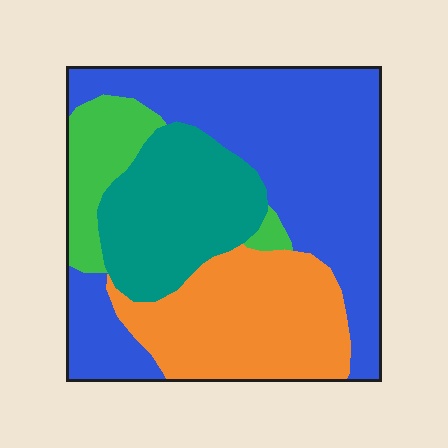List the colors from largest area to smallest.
From largest to smallest: blue, orange, teal, green.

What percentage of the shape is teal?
Teal covers around 20% of the shape.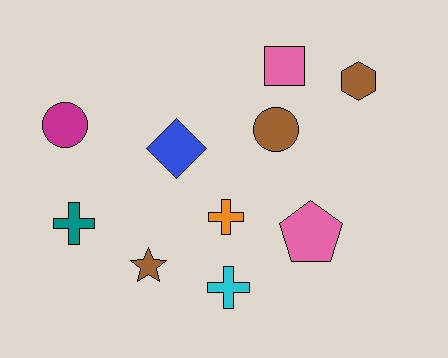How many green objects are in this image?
There are no green objects.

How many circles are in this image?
There are 2 circles.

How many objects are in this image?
There are 10 objects.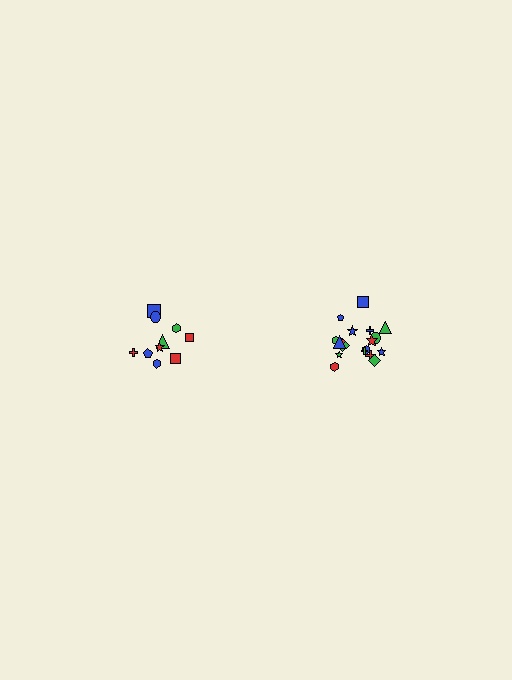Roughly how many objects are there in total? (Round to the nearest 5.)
Roughly 30 objects in total.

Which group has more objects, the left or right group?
The right group.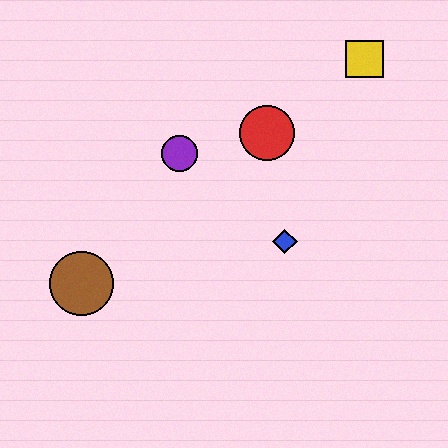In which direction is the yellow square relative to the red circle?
The yellow square is to the right of the red circle.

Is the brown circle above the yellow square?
No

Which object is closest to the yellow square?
The red circle is closest to the yellow square.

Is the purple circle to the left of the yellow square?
Yes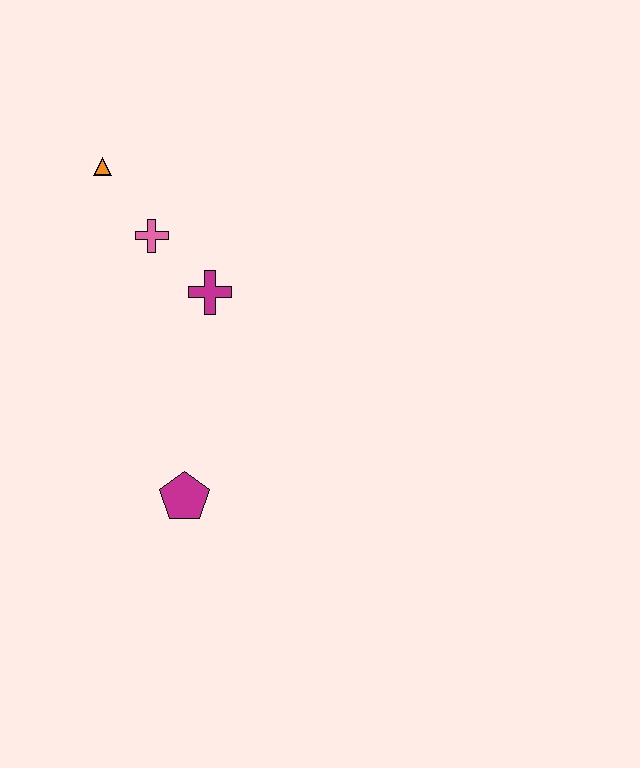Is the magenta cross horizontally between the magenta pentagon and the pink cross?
No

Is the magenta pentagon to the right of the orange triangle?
Yes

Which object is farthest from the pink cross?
The magenta pentagon is farthest from the pink cross.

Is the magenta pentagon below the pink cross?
Yes